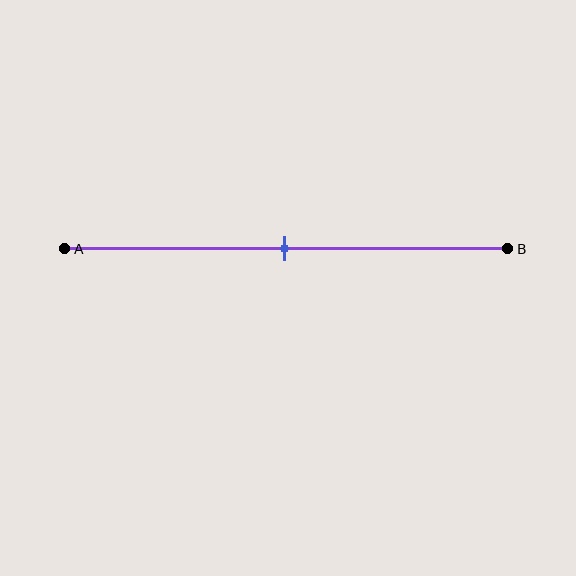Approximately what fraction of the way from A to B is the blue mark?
The blue mark is approximately 50% of the way from A to B.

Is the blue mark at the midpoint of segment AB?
Yes, the mark is approximately at the midpoint.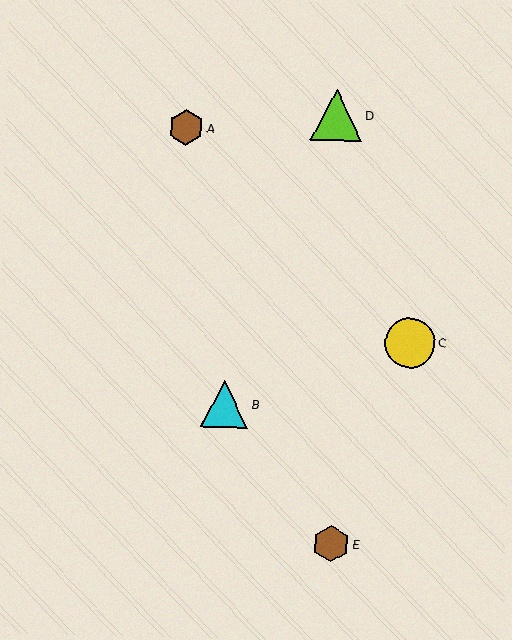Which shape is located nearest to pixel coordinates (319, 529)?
The brown hexagon (labeled E) at (331, 544) is nearest to that location.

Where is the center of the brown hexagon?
The center of the brown hexagon is at (331, 544).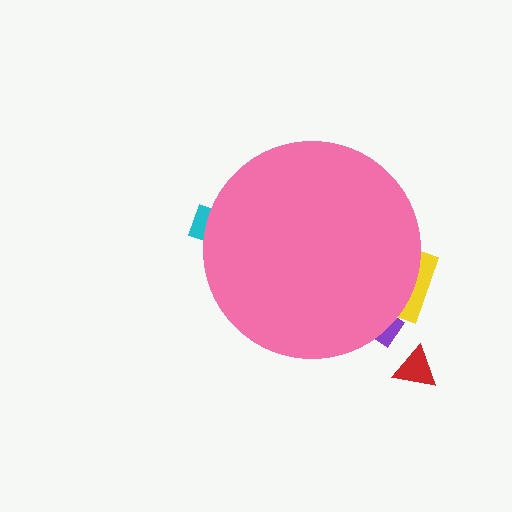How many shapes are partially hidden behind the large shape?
3 shapes are partially hidden.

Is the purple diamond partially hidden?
Yes, the purple diamond is partially hidden behind the pink circle.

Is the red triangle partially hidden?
No, the red triangle is fully visible.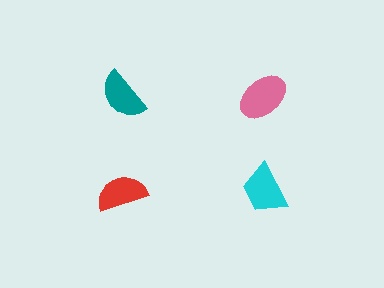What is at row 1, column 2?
A pink ellipse.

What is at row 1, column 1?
A teal semicircle.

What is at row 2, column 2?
A cyan trapezoid.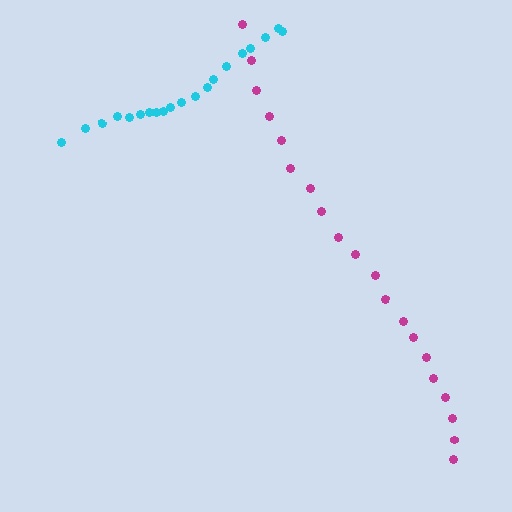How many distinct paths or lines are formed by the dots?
There are 2 distinct paths.